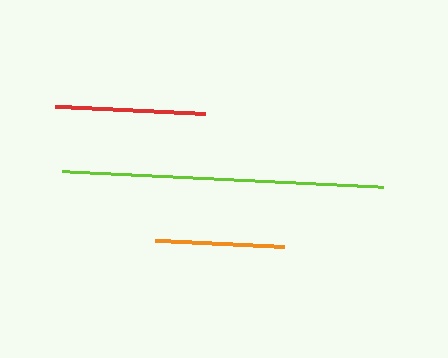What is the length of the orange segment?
The orange segment is approximately 129 pixels long.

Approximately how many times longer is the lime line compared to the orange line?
The lime line is approximately 2.5 times the length of the orange line.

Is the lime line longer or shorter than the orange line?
The lime line is longer than the orange line.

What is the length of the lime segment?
The lime segment is approximately 321 pixels long.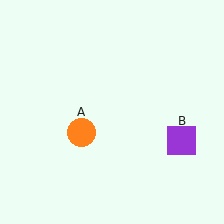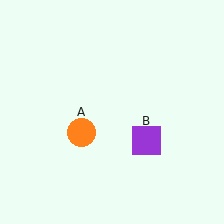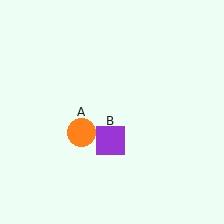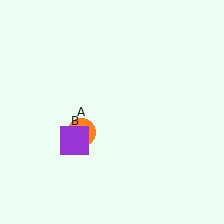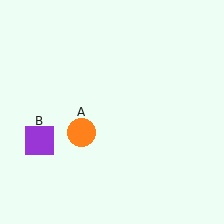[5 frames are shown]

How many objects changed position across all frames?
1 object changed position: purple square (object B).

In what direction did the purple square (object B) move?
The purple square (object B) moved left.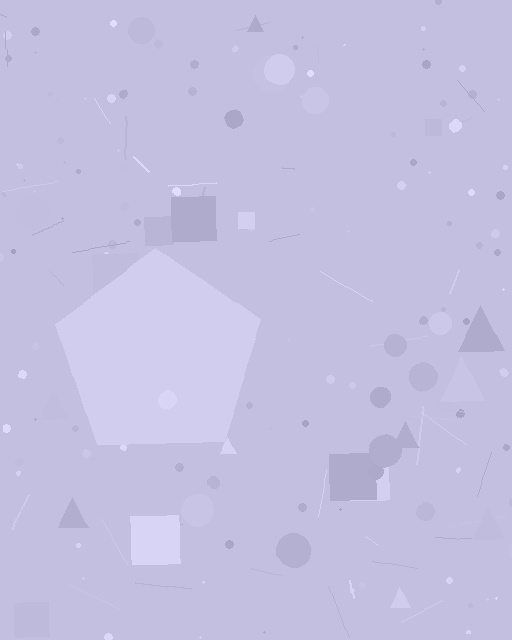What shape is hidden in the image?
A pentagon is hidden in the image.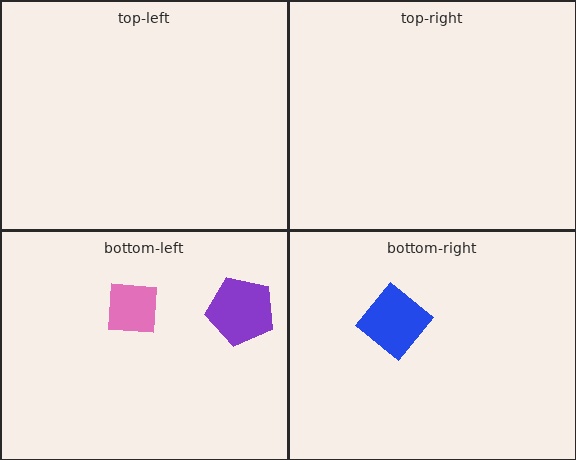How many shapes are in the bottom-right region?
1.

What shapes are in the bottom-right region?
The blue diamond.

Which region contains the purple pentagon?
The bottom-left region.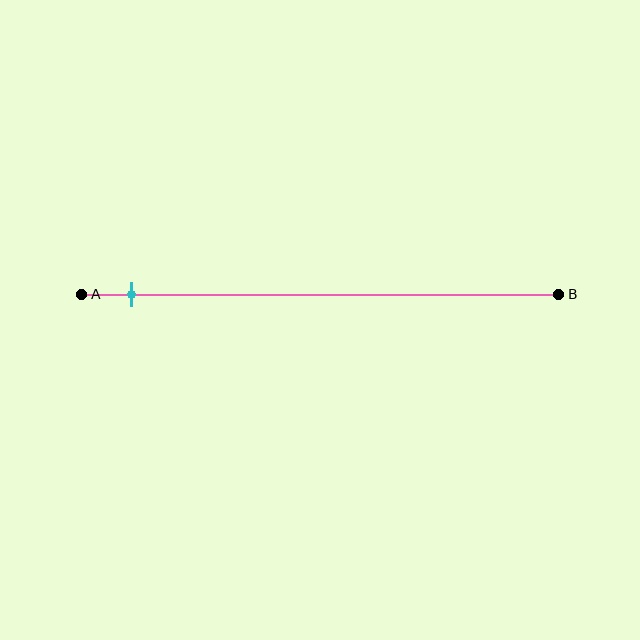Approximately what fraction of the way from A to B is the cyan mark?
The cyan mark is approximately 10% of the way from A to B.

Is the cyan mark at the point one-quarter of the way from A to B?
No, the mark is at about 10% from A, not at the 25% one-quarter point.